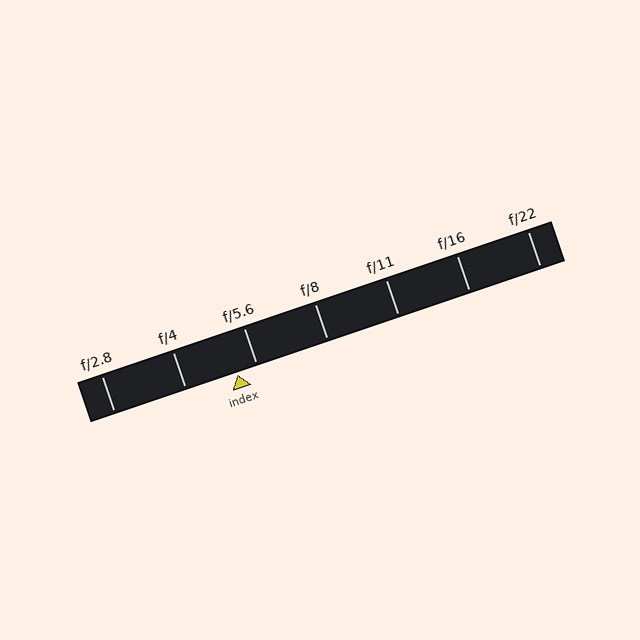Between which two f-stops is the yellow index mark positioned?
The index mark is between f/4 and f/5.6.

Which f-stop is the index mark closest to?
The index mark is closest to f/5.6.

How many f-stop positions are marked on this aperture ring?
There are 7 f-stop positions marked.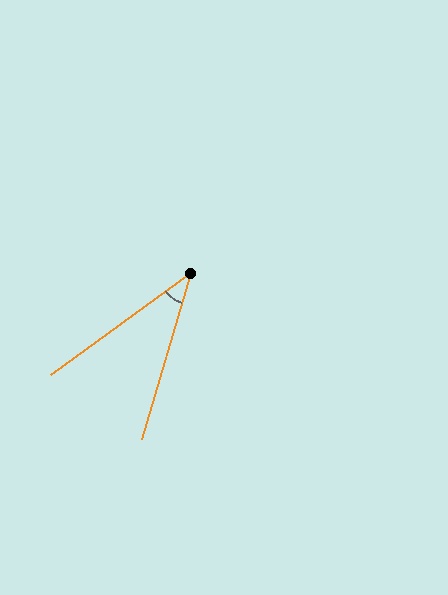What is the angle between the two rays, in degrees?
Approximately 37 degrees.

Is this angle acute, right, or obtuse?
It is acute.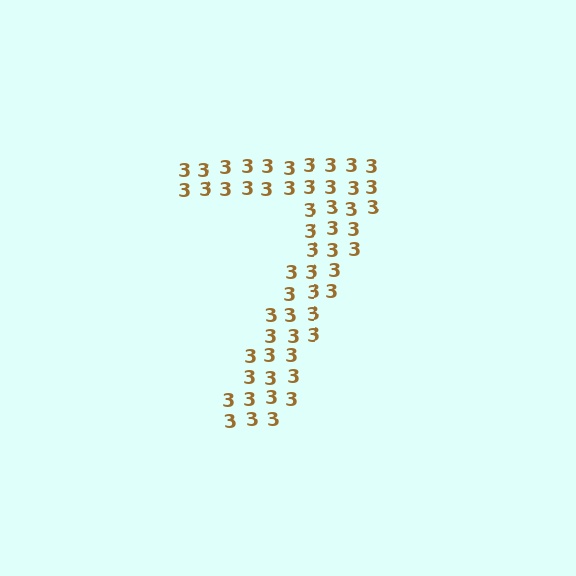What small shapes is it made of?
It is made of small digit 3's.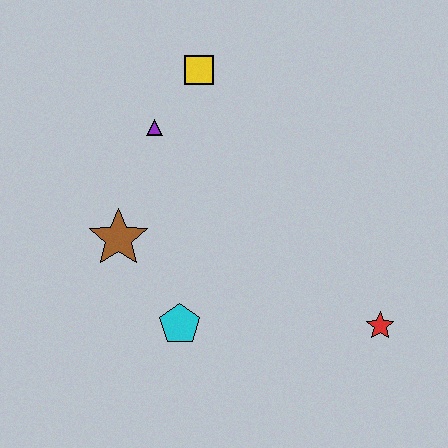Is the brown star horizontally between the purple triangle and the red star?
No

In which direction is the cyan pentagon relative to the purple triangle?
The cyan pentagon is below the purple triangle.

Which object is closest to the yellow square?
The purple triangle is closest to the yellow square.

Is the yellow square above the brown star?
Yes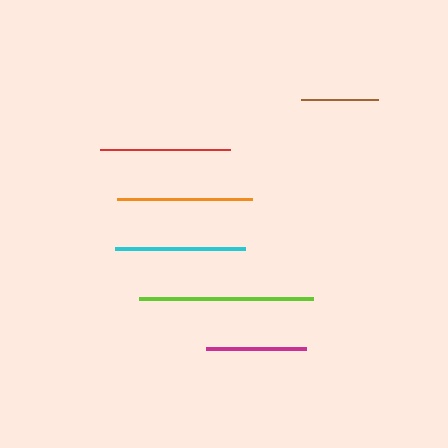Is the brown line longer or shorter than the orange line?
The orange line is longer than the brown line.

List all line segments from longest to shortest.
From longest to shortest: lime, orange, cyan, red, magenta, brown.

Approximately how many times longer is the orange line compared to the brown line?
The orange line is approximately 1.7 times the length of the brown line.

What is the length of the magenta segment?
The magenta segment is approximately 101 pixels long.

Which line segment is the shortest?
The brown line is the shortest at approximately 77 pixels.